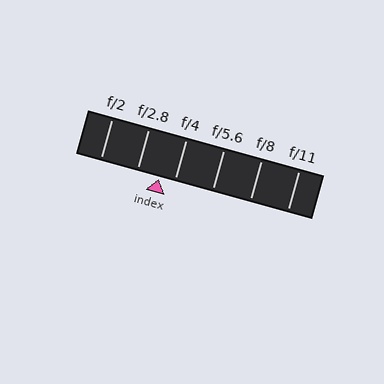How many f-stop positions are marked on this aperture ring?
There are 6 f-stop positions marked.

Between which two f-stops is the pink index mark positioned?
The index mark is between f/2.8 and f/4.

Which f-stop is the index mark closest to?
The index mark is closest to f/4.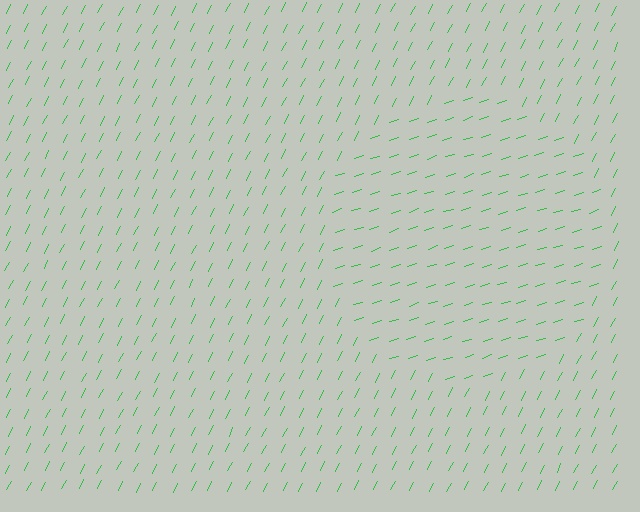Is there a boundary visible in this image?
Yes, there is a texture boundary formed by a change in line orientation.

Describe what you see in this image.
The image is filled with small green line segments. A circle region in the image has lines oriented differently from the surrounding lines, creating a visible texture boundary.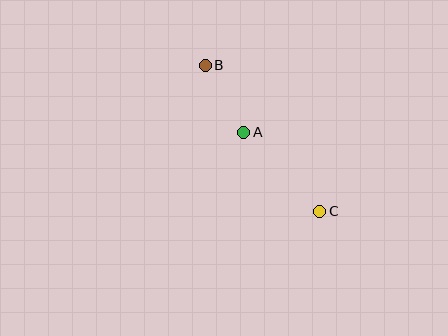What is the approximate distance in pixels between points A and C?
The distance between A and C is approximately 109 pixels.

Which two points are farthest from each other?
Points B and C are farthest from each other.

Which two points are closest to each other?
Points A and B are closest to each other.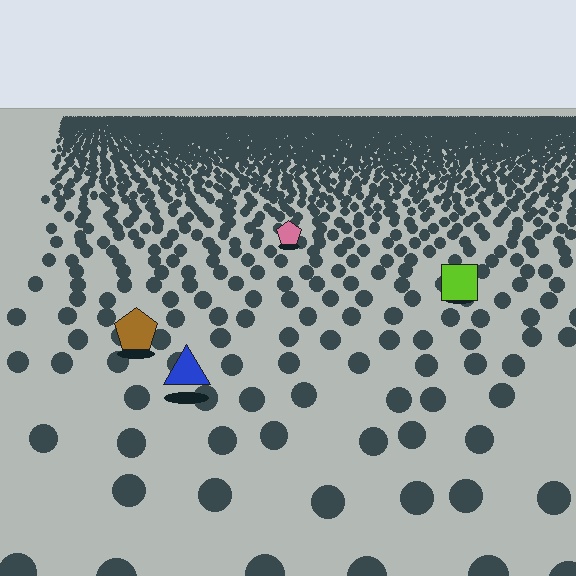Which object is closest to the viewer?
The blue triangle is closest. The texture marks near it are larger and more spread out.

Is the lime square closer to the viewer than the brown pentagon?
No. The brown pentagon is closer — you can tell from the texture gradient: the ground texture is coarser near it.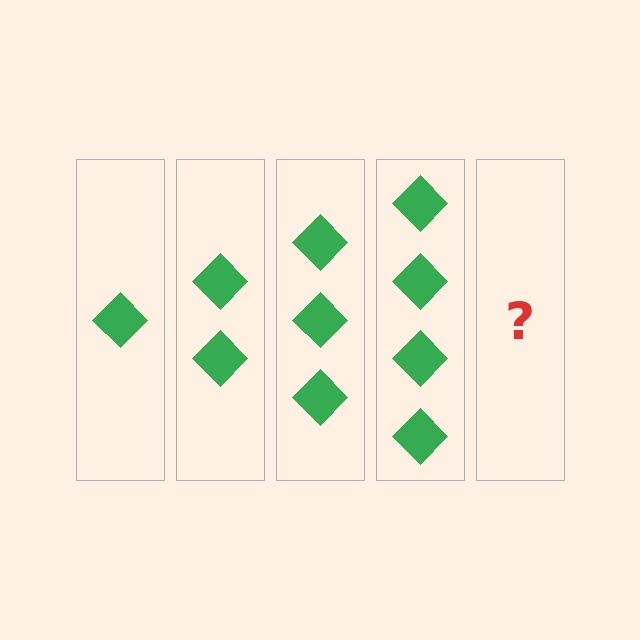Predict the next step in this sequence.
The next step is 5 diamonds.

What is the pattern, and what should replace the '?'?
The pattern is that each step adds one more diamond. The '?' should be 5 diamonds.